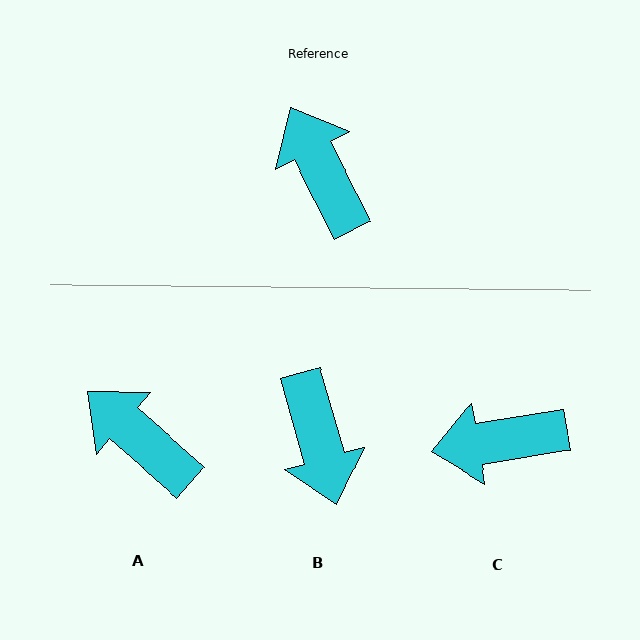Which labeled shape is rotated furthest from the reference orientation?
B, about 169 degrees away.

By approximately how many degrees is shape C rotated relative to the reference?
Approximately 72 degrees counter-clockwise.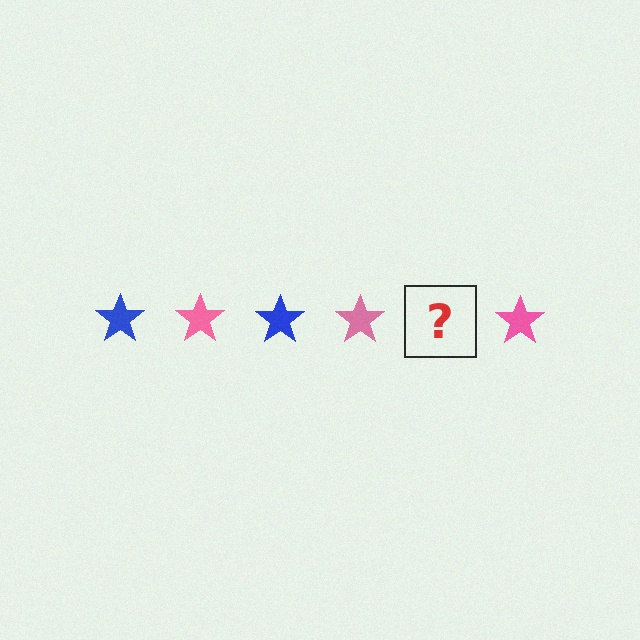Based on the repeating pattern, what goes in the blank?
The blank should be a blue star.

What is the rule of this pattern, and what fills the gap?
The rule is that the pattern cycles through blue, pink stars. The gap should be filled with a blue star.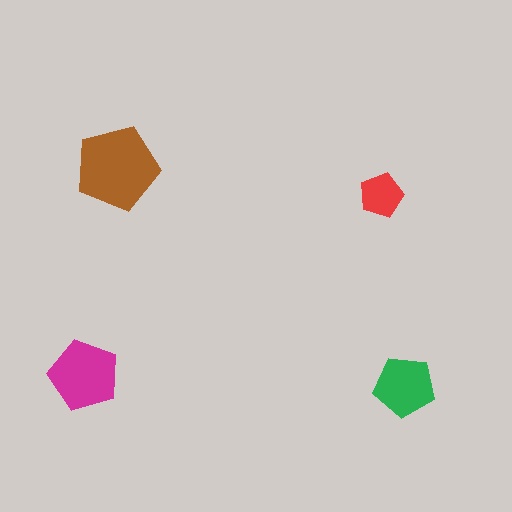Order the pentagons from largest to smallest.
the brown one, the magenta one, the green one, the red one.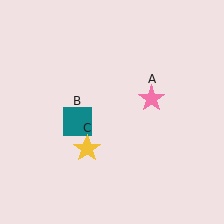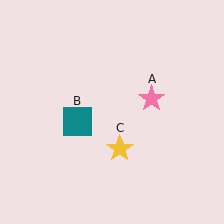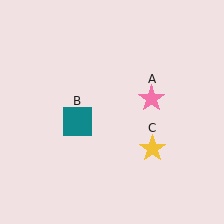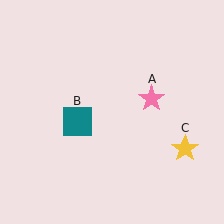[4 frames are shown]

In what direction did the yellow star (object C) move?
The yellow star (object C) moved right.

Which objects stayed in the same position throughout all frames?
Pink star (object A) and teal square (object B) remained stationary.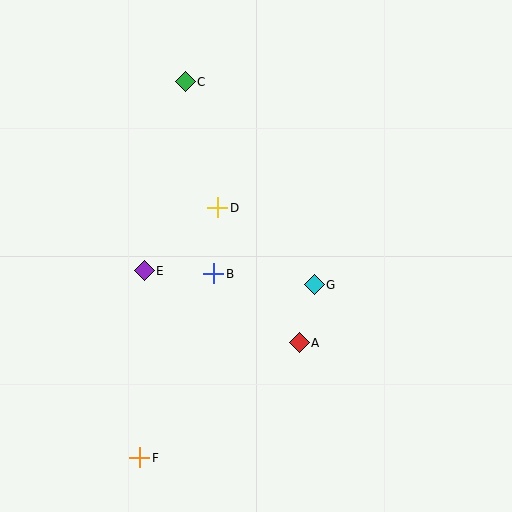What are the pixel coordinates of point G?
Point G is at (314, 285).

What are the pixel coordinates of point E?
Point E is at (144, 271).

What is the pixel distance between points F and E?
The distance between F and E is 187 pixels.